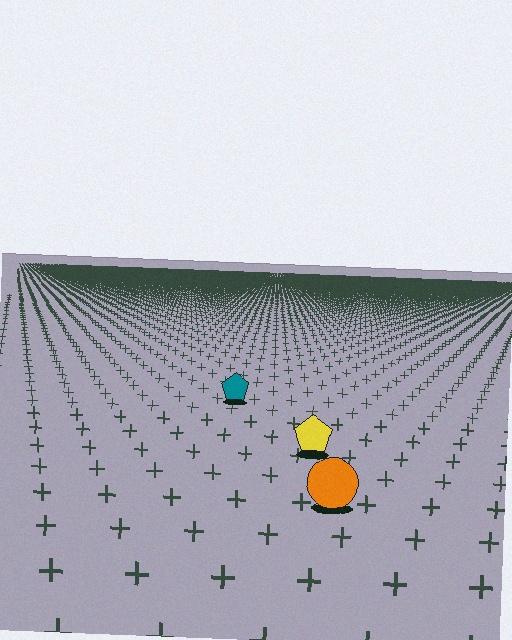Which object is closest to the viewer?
The orange circle is closest. The texture marks near it are larger and more spread out.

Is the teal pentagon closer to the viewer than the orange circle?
No. The orange circle is closer — you can tell from the texture gradient: the ground texture is coarser near it.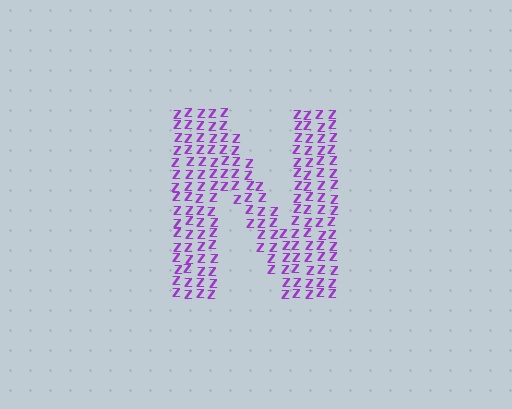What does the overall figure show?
The overall figure shows the letter N.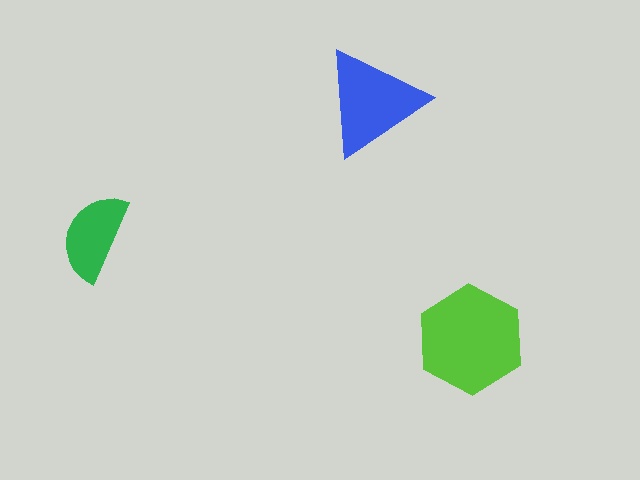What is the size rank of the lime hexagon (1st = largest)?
1st.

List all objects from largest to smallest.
The lime hexagon, the blue triangle, the green semicircle.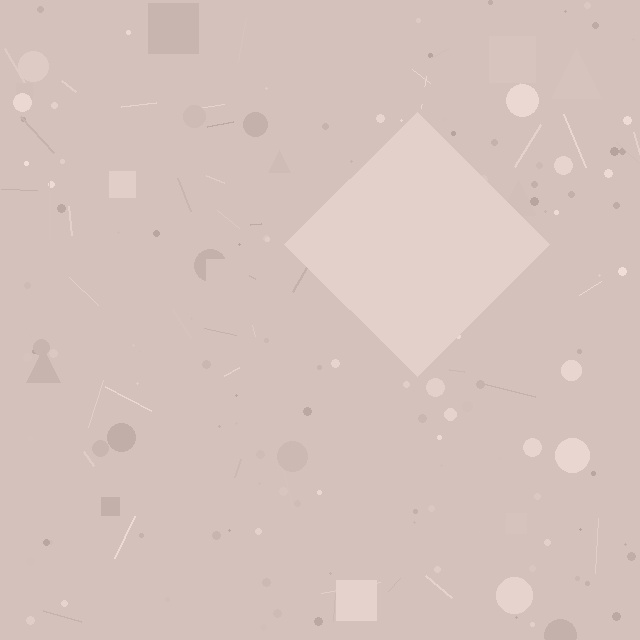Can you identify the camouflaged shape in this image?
The camouflaged shape is a diamond.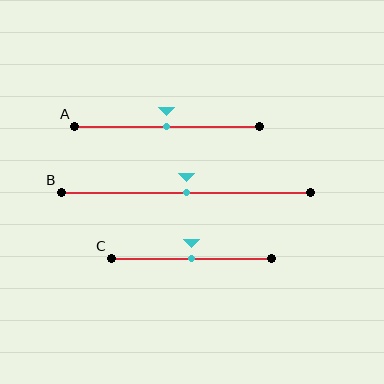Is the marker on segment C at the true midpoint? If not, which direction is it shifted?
Yes, the marker on segment C is at the true midpoint.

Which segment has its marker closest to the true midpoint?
Segment A has its marker closest to the true midpoint.